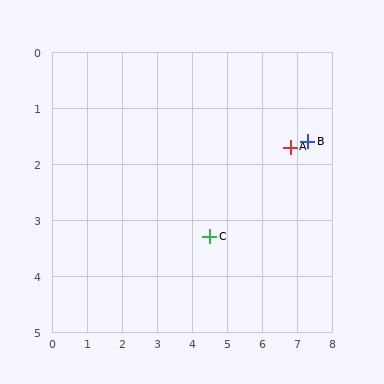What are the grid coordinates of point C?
Point C is at approximately (4.5, 3.3).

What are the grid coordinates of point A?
Point A is at approximately (6.8, 1.7).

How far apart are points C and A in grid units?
Points C and A are about 2.8 grid units apart.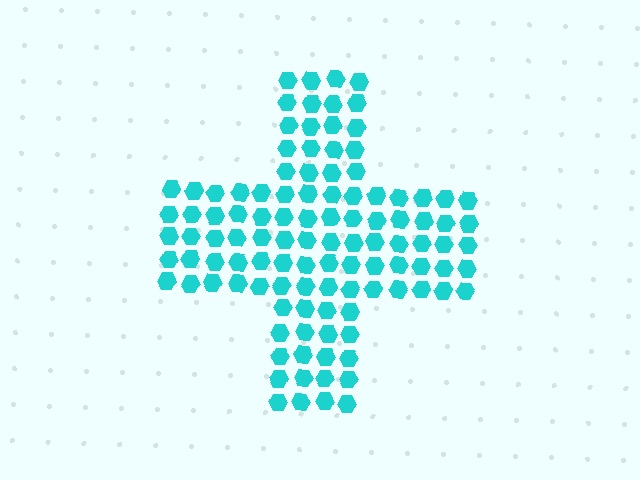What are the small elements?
The small elements are hexagons.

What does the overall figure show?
The overall figure shows a cross.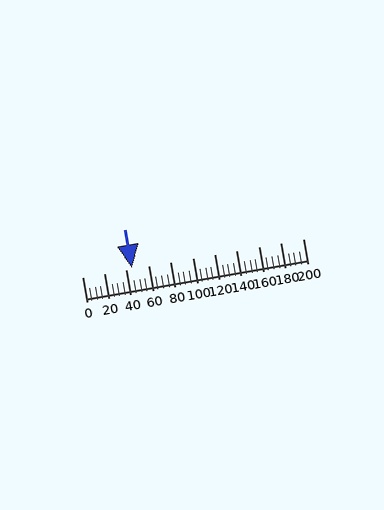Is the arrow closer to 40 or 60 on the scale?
The arrow is closer to 40.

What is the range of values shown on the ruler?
The ruler shows values from 0 to 200.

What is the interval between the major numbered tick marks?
The major tick marks are spaced 20 units apart.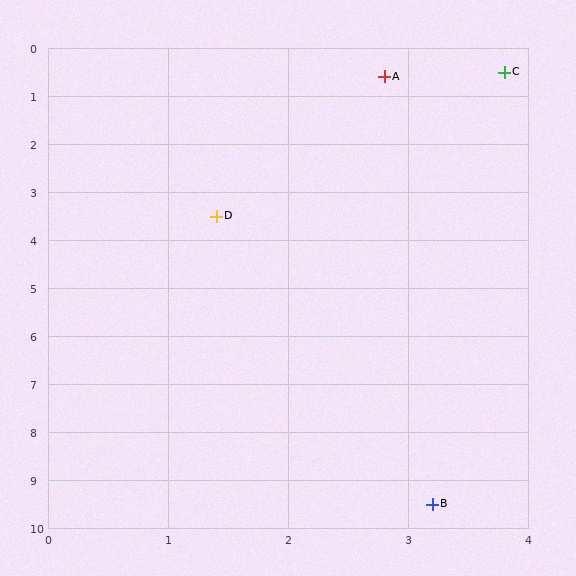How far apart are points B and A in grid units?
Points B and A are about 8.9 grid units apart.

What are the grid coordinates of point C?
Point C is at approximately (3.8, 0.5).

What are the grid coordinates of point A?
Point A is at approximately (2.8, 0.6).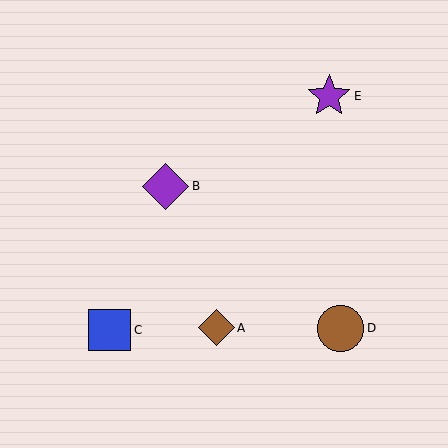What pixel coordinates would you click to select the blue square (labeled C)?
Click at (110, 330) to select the blue square C.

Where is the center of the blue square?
The center of the blue square is at (110, 330).